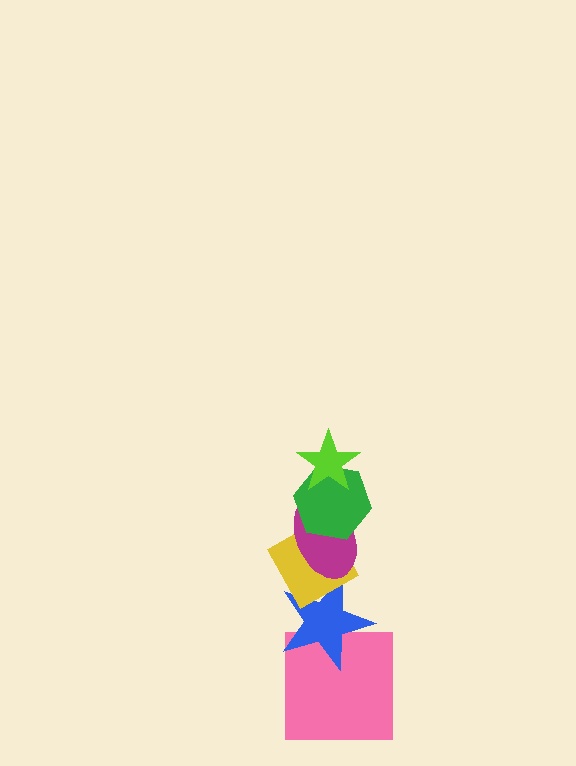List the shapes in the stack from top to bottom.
From top to bottom: the lime star, the green hexagon, the magenta ellipse, the yellow diamond, the blue star, the pink square.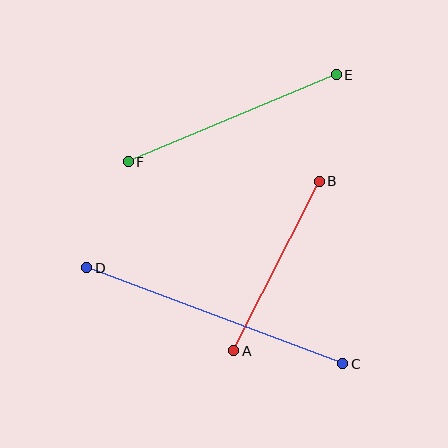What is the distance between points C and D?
The distance is approximately 273 pixels.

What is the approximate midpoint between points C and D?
The midpoint is at approximately (215, 316) pixels.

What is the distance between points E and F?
The distance is approximately 225 pixels.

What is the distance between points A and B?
The distance is approximately 190 pixels.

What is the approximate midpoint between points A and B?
The midpoint is at approximately (276, 266) pixels.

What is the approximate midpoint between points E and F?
The midpoint is at approximately (232, 118) pixels.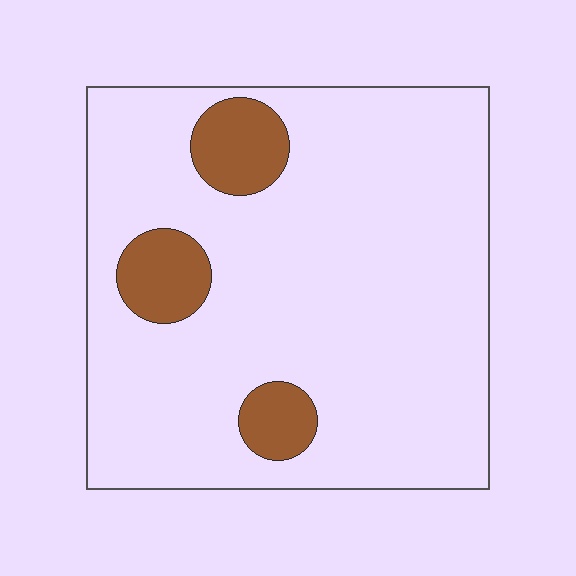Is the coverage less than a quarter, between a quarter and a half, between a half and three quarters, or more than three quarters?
Less than a quarter.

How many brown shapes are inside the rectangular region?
3.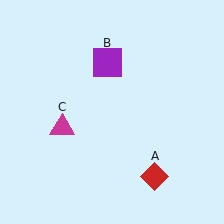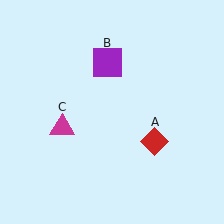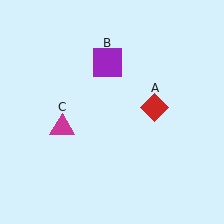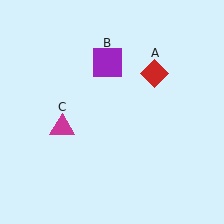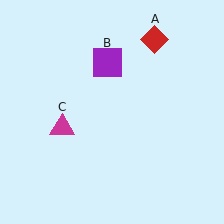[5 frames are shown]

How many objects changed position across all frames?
1 object changed position: red diamond (object A).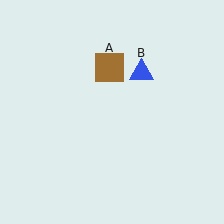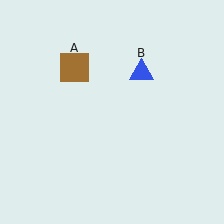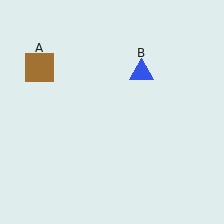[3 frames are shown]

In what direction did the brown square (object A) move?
The brown square (object A) moved left.